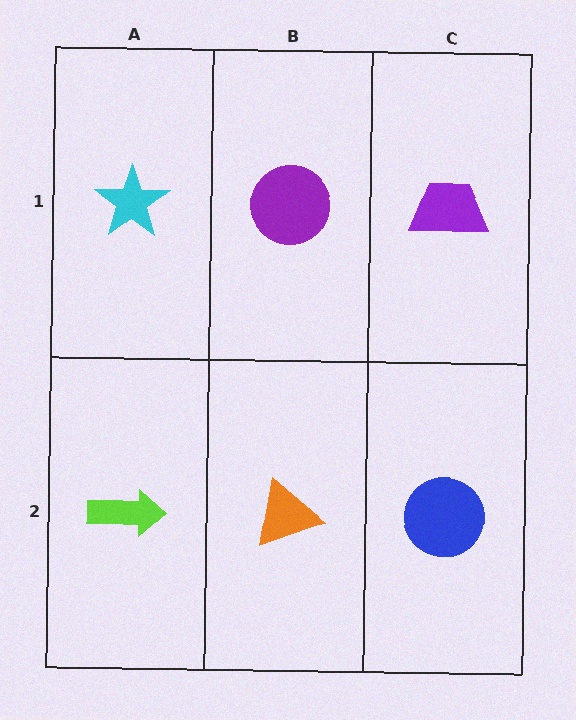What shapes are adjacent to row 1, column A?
A lime arrow (row 2, column A), a purple circle (row 1, column B).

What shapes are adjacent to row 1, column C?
A blue circle (row 2, column C), a purple circle (row 1, column B).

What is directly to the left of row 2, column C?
An orange triangle.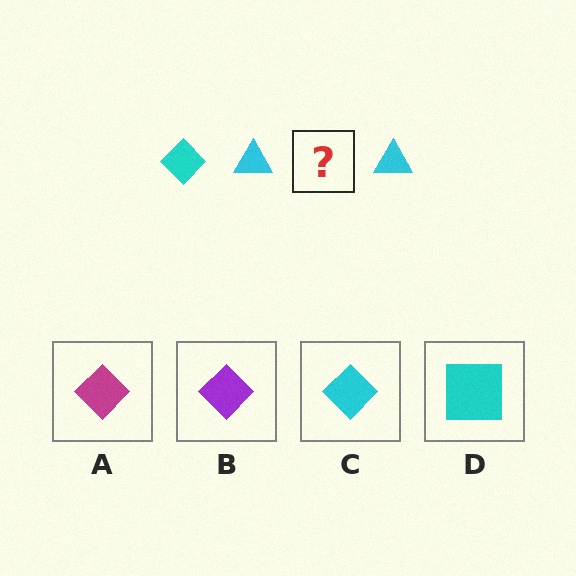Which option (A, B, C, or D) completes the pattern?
C.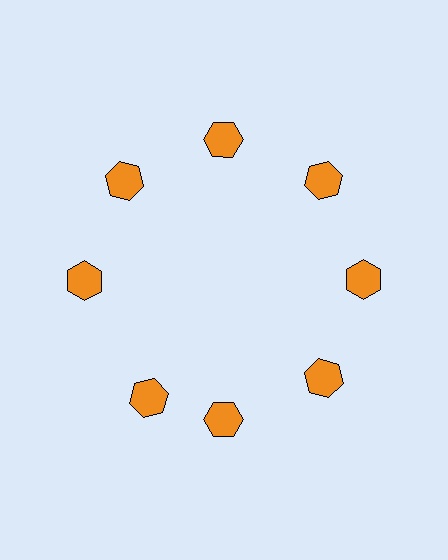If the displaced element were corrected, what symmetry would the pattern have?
It would have 8-fold rotational symmetry — the pattern would map onto itself every 45 degrees.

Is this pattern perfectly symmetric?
No. The 8 orange hexagons are arranged in a ring, but one element near the 8 o'clock position is rotated out of alignment along the ring, breaking the 8-fold rotational symmetry.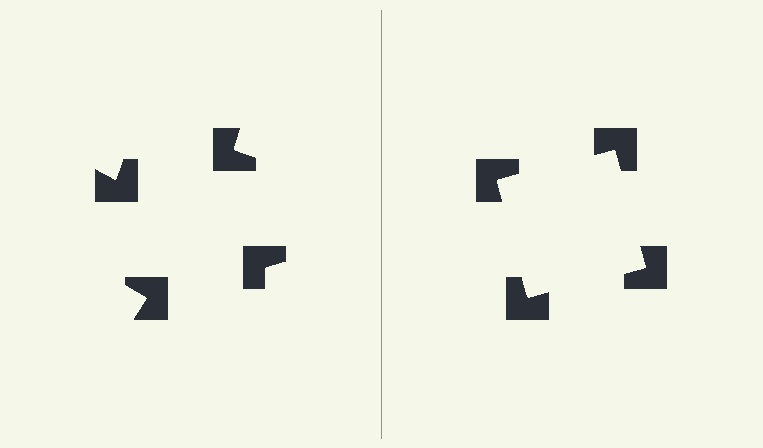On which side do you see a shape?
An illusory square appears on the right side. On the left side the wedge cuts are rotated, so no coherent shape forms.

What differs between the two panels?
The notched squares are positioned identically on both sides; only the wedge orientations differ. On the right they align to a square; on the left they are misaligned.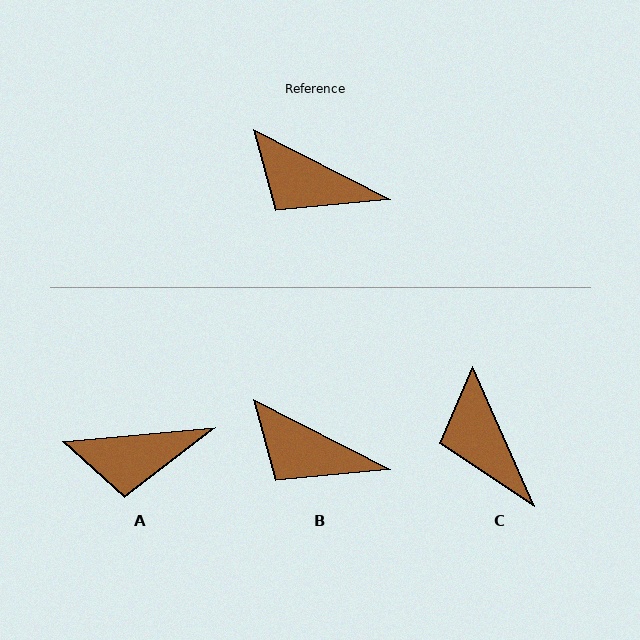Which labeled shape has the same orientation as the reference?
B.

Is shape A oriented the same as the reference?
No, it is off by about 32 degrees.